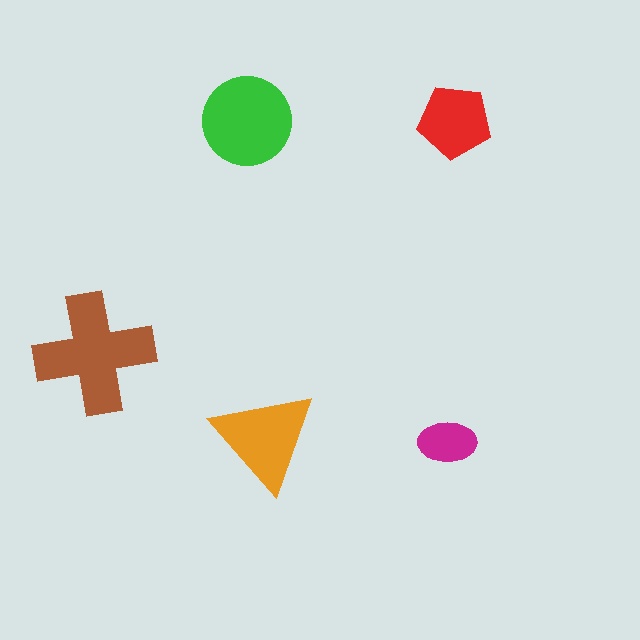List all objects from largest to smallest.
The brown cross, the green circle, the orange triangle, the red pentagon, the magenta ellipse.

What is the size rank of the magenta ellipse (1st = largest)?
5th.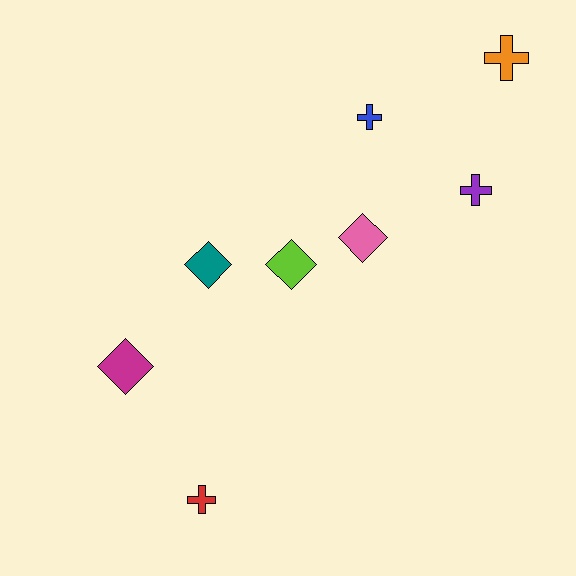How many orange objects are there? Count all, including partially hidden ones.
There is 1 orange object.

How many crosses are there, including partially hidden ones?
There are 4 crosses.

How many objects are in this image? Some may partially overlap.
There are 8 objects.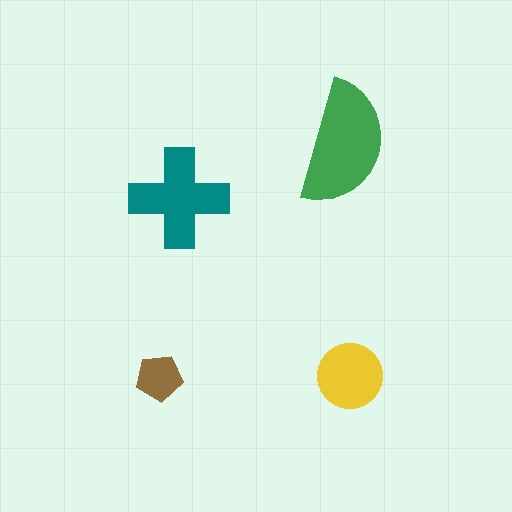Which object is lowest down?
The brown pentagon is bottommost.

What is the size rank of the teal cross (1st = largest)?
2nd.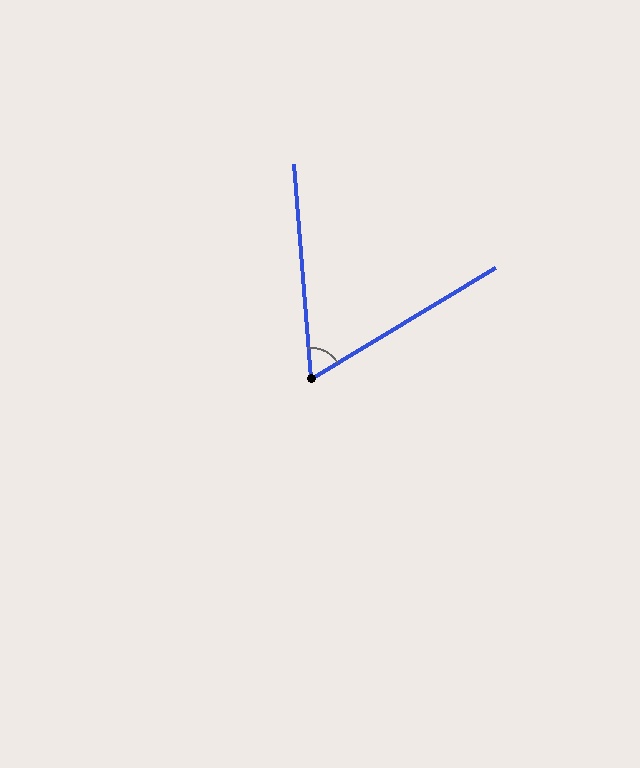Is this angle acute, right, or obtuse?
It is acute.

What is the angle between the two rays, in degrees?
Approximately 64 degrees.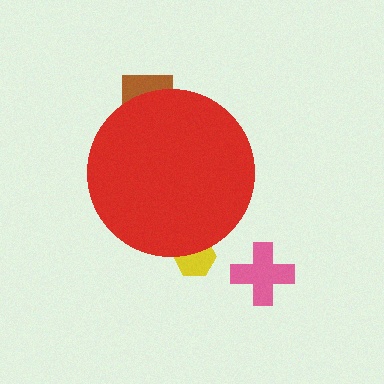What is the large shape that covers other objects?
A red circle.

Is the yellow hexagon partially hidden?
Yes, the yellow hexagon is partially hidden behind the red circle.